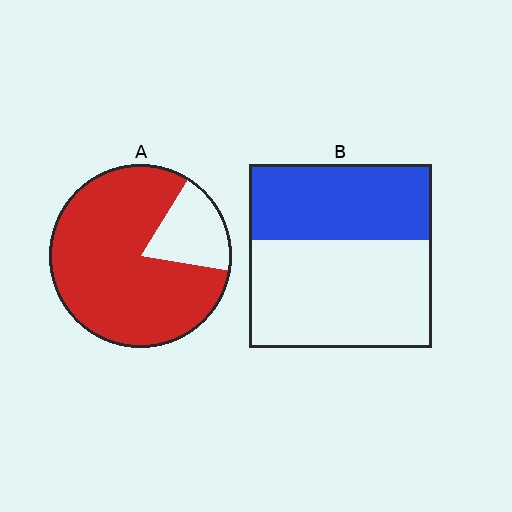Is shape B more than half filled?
No.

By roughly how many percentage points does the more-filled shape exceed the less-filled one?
By roughly 40 percentage points (A over B).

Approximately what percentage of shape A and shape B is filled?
A is approximately 80% and B is approximately 40%.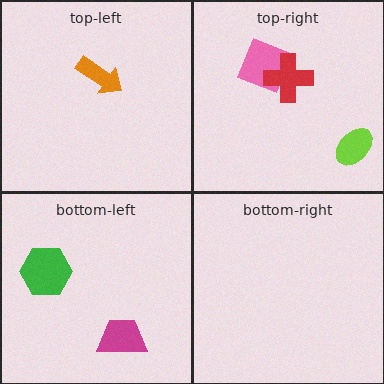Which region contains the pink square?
The top-right region.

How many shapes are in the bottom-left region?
2.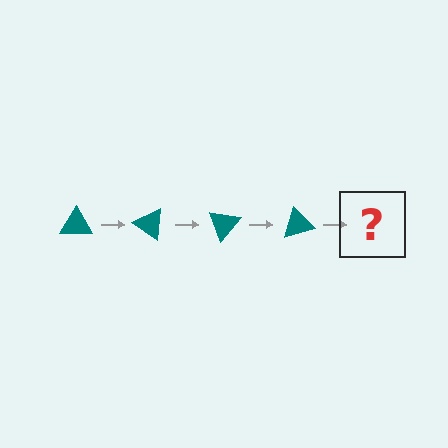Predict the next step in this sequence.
The next step is a teal triangle rotated 140 degrees.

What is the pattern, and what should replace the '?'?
The pattern is that the triangle rotates 35 degrees each step. The '?' should be a teal triangle rotated 140 degrees.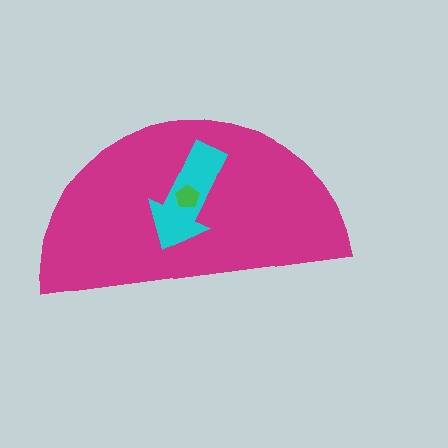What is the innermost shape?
The green pentagon.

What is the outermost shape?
The magenta semicircle.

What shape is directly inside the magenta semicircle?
The cyan arrow.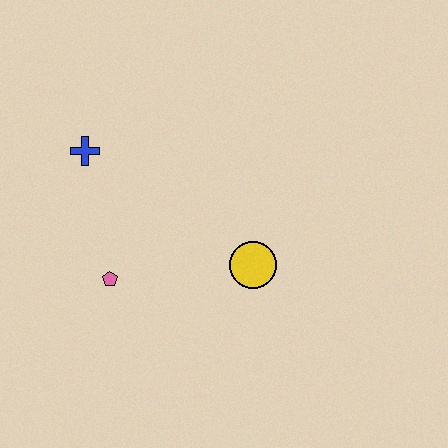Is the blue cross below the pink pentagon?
No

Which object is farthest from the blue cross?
The yellow circle is farthest from the blue cross.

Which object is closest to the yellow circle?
The pink pentagon is closest to the yellow circle.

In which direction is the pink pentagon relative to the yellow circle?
The pink pentagon is to the left of the yellow circle.